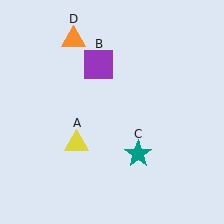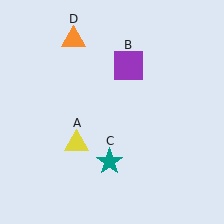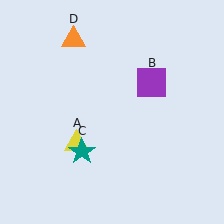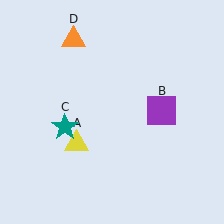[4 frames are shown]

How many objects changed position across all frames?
2 objects changed position: purple square (object B), teal star (object C).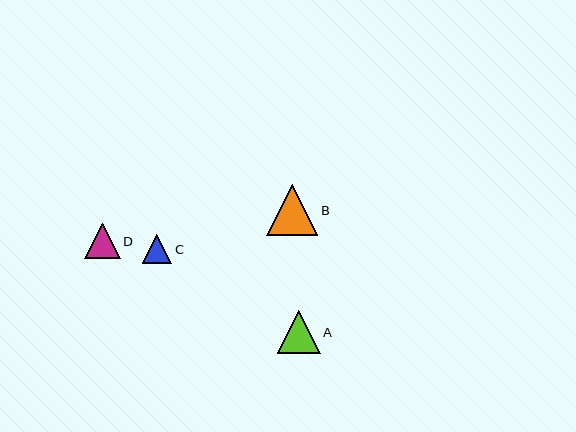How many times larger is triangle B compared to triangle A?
Triangle B is approximately 1.2 times the size of triangle A.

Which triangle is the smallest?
Triangle C is the smallest with a size of approximately 29 pixels.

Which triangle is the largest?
Triangle B is the largest with a size of approximately 51 pixels.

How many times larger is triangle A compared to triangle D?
Triangle A is approximately 1.2 times the size of triangle D.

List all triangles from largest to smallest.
From largest to smallest: B, A, D, C.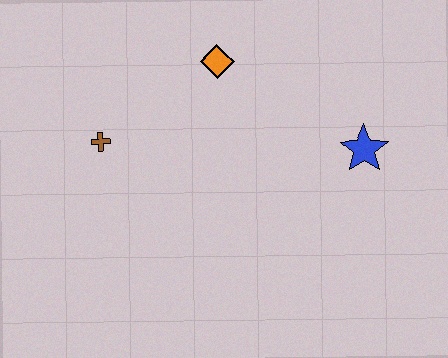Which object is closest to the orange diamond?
The brown cross is closest to the orange diamond.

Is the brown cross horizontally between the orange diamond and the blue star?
No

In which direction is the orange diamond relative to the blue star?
The orange diamond is to the left of the blue star.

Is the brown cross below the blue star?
No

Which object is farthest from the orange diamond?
The blue star is farthest from the orange diamond.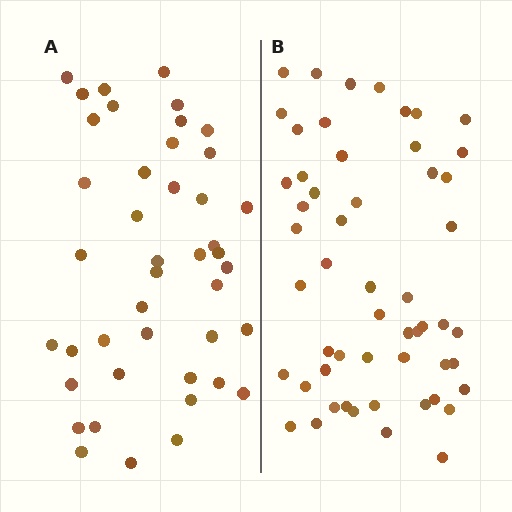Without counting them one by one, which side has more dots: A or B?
Region B (the right region) has more dots.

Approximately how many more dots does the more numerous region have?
Region B has roughly 12 or so more dots than region A.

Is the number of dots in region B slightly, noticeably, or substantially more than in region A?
Region B has noticeably more, but not dramatically so. The ratio is roughly 1.3 to 1.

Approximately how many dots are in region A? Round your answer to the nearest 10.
About 40 dots. (The exact count is 43, which rounds to 40.)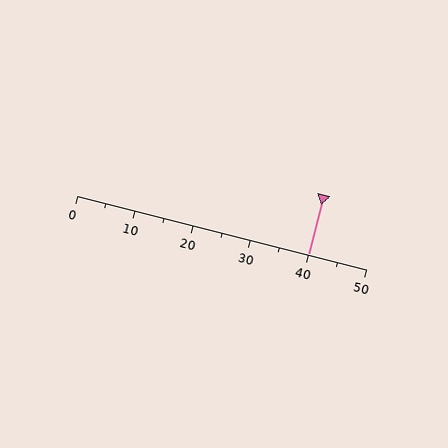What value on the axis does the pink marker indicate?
The marker indicates approximately 40.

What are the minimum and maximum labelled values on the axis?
The axis runs from 0 to 50.